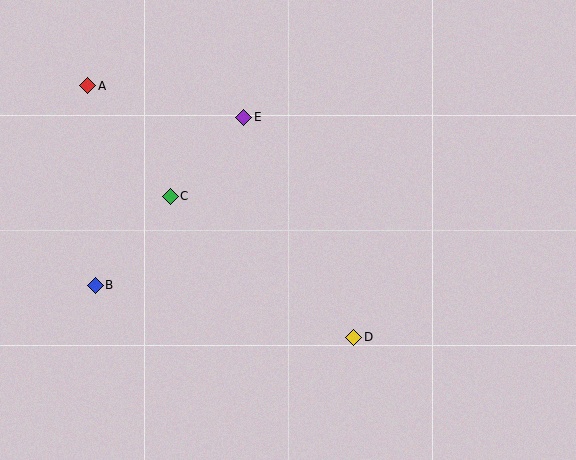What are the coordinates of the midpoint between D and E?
The midpoint between D and E is at (299, 227).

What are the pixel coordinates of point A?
Point A is at (88, 86).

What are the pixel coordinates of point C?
Point C is at (170, 196).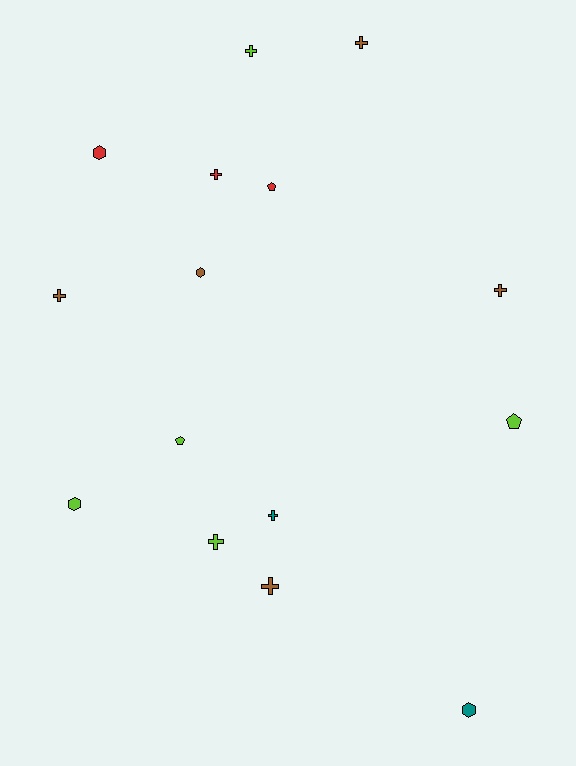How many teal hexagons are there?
There is 1 teal hexagon.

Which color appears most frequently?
Lime, with 5 objects.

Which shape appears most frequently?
Cross, with 8 objects.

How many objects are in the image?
There are 15 objects.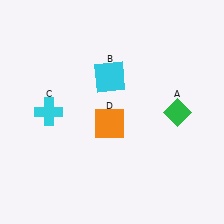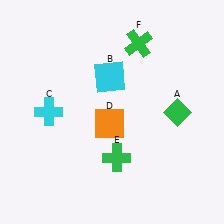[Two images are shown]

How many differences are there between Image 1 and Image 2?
There are 2 differences between the two images.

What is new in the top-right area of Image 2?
A green cross (F) was added in the top-right area of Image 2.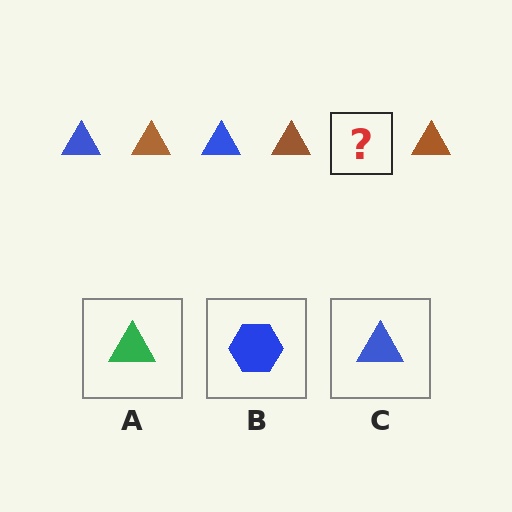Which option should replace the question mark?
Option C.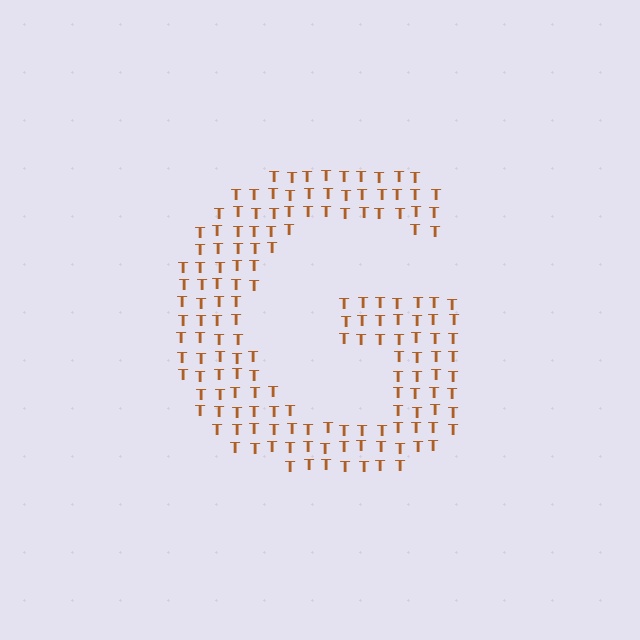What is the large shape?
The large shape is the letter G.